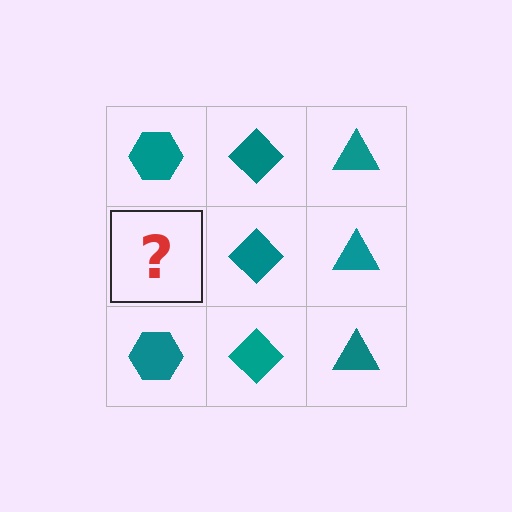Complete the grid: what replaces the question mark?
The question mark should be replaced with a teal hexagon.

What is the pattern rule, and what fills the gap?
The rule is that each column has a consistent shape. The gap should be filled with a teal hexagon.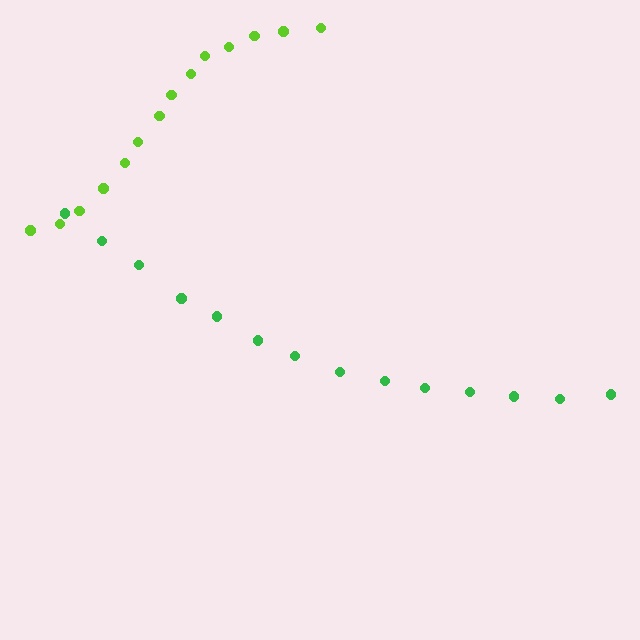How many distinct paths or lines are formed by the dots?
There are 2 distinct paths.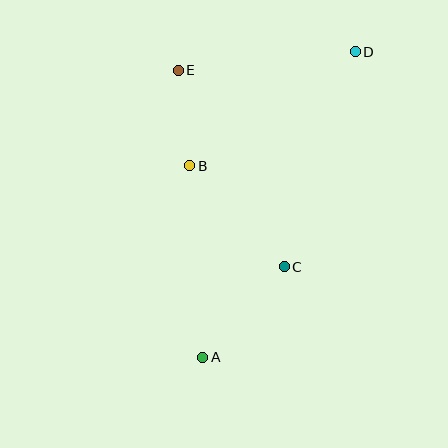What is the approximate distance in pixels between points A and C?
The distance between A and C is approximately 122 pixels.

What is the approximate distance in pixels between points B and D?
The distance between B and D is approximately 201 pixels.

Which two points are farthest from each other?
Points A and D are farthest from each other.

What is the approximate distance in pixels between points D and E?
The distance between D and E is approximately 178 pixels.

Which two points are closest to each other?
Points B and E are closest to each other.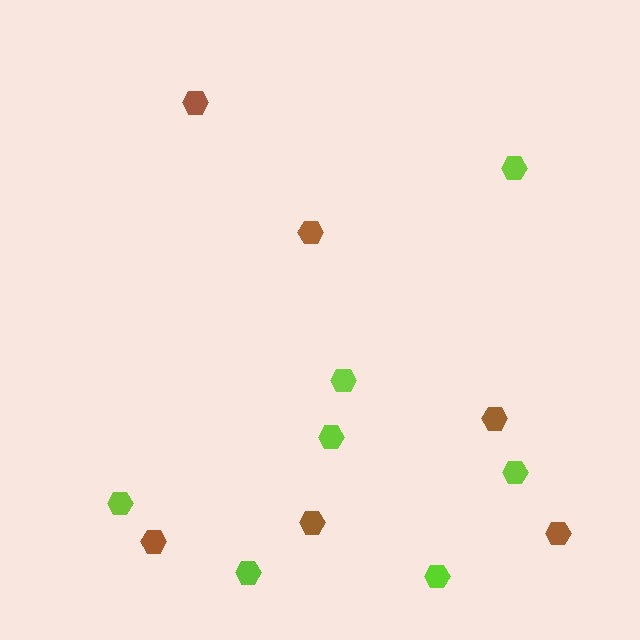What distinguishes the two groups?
There are 2 groups: one group of lime hexagons (7) and one group of brown hexagons (6).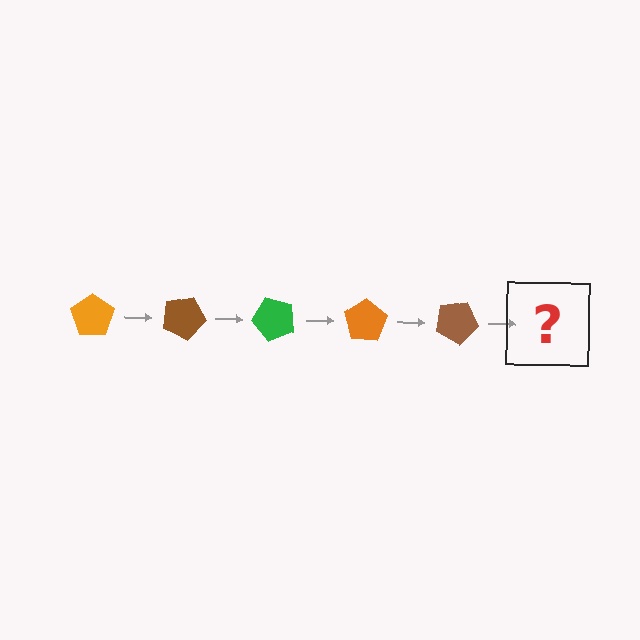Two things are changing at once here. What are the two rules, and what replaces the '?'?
The two rules are that it rotates 25 degrees each step and the color cycles through orange, brown, and green. The '?' should be a green pentagon, rotated 125 degrees from the start.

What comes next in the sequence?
The next element should be a green pentagon, rotated 125 degrees from the start.